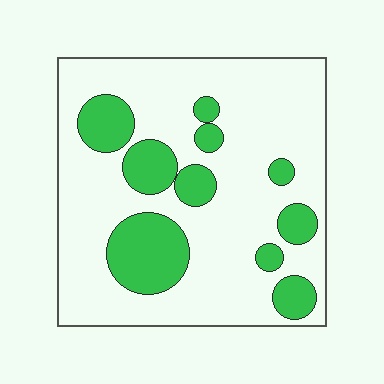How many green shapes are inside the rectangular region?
10.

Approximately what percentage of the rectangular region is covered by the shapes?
Approximately 25%.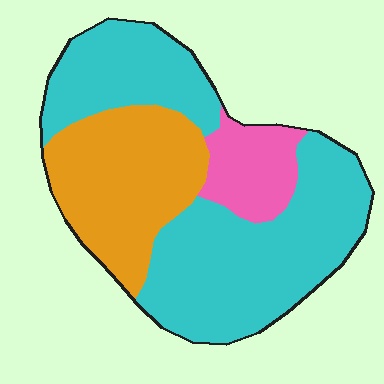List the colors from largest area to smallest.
From largest to smallest: cyan, orange, pink.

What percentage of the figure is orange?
Orange takes up between a sixth and a third of the figure.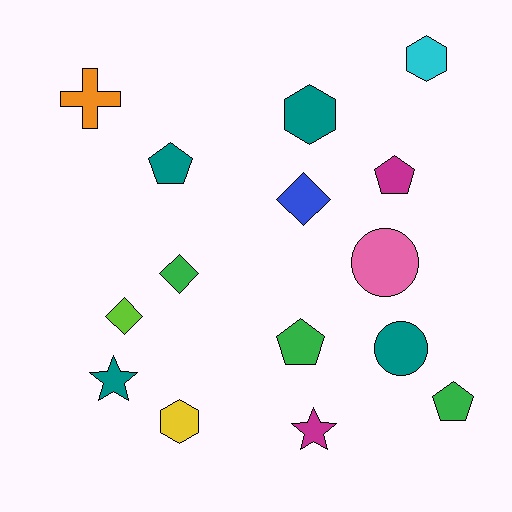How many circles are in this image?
There are 2 circles.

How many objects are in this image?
There are 15 objects.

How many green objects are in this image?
There are 3 green objects.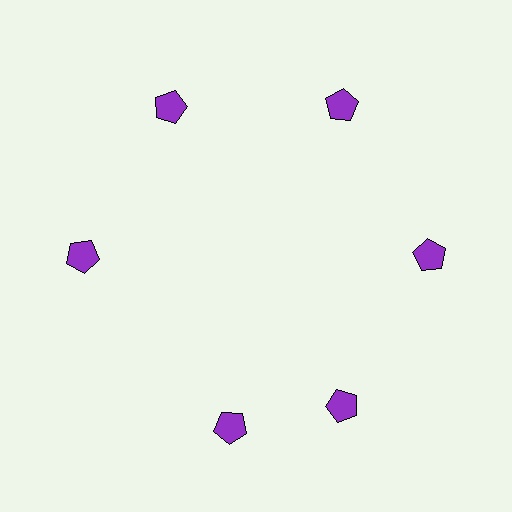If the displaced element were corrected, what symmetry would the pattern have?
It would have 6-fold rotational symmetry — the pattern would map onto itself every 60 degrees.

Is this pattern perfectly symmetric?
No. The 6 purple pentagons are arranged in a ring, but one element near the 7 o'clock position is rotated out of alignment along the ring, breaking the 6-fold rotational symmetry.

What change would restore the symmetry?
The symmetry would be restored by rotating it back into even spacing with its neighbors so that all 6 pentagons sit at equal angles and equal distance from the center.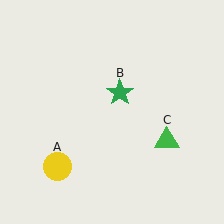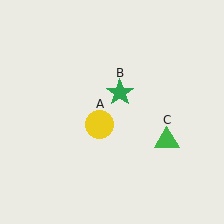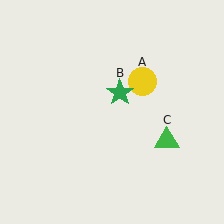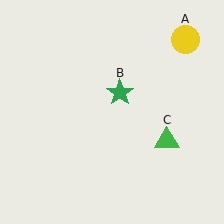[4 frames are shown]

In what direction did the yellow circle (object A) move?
The yellow circle (object A) moved up and to the right.